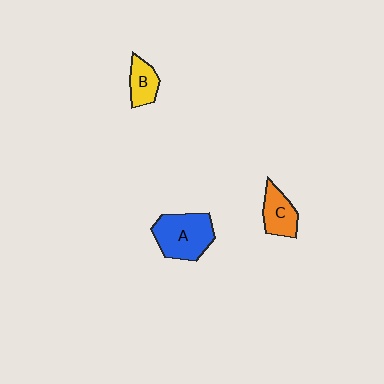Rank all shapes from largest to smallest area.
From largest to smallest: A (blue), C (orange), B (yellow).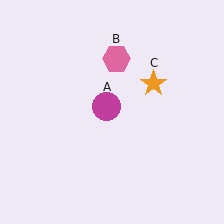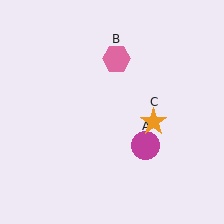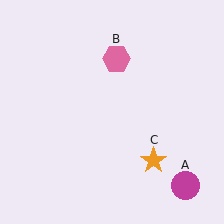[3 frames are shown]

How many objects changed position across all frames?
2 objects changed position: magenta circle (object A), orange star (object C).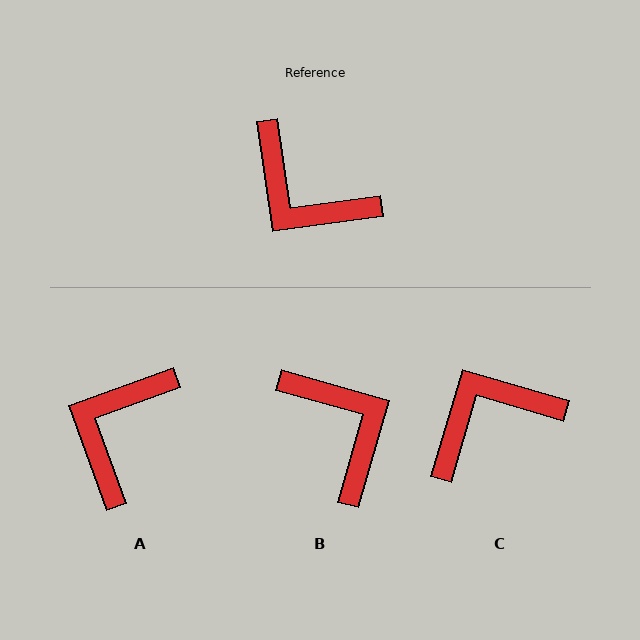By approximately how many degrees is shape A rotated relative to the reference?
Approximately 78 degrees clockwise.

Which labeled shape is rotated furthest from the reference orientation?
B, about 156 degrees away.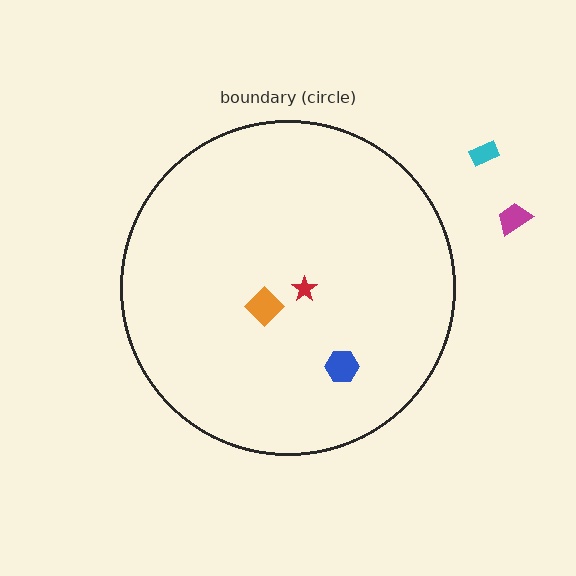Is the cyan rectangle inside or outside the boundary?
Outside.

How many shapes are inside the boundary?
3 inside, 2 outside.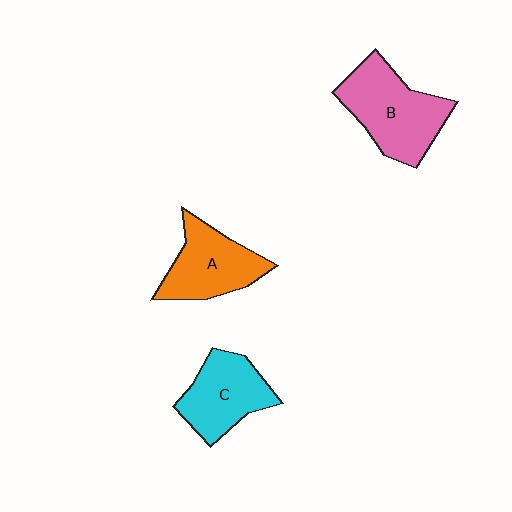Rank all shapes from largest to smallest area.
From largest to smallest: B (pink), A (orange), C (cyan).